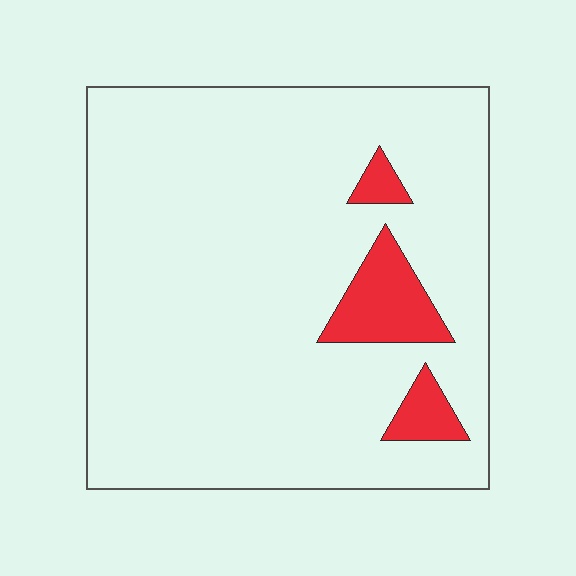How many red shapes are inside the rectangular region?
3.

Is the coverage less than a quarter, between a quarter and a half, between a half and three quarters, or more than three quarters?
Less than a quarter.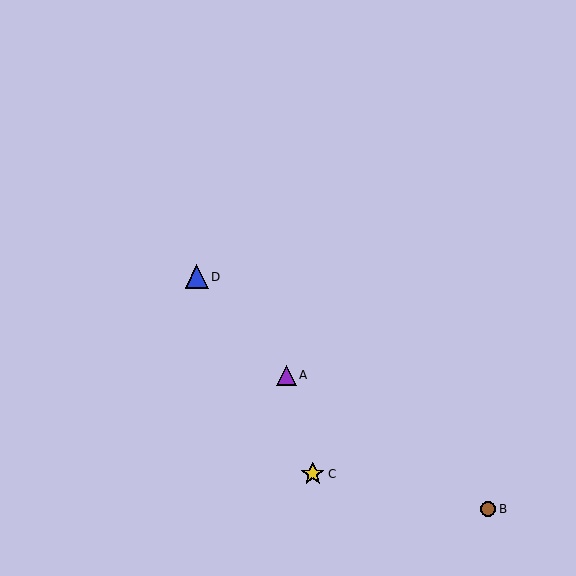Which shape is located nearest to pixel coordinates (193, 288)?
The blue triangle (labeled D) at (197, 277) is nearest to that location.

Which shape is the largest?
The yellow star (labeled C) is the largest.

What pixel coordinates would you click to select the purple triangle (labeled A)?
Click at (286, 375) to select the purple triangle A.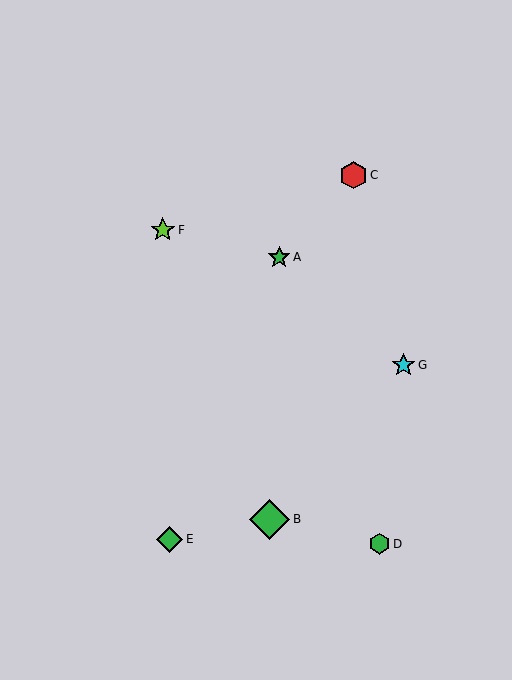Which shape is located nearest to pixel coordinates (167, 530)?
The green diamond (labeled E) at (170, 539) is nearest to that location.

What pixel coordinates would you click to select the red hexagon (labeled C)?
Click at (353, 175) to select the red hexagon C.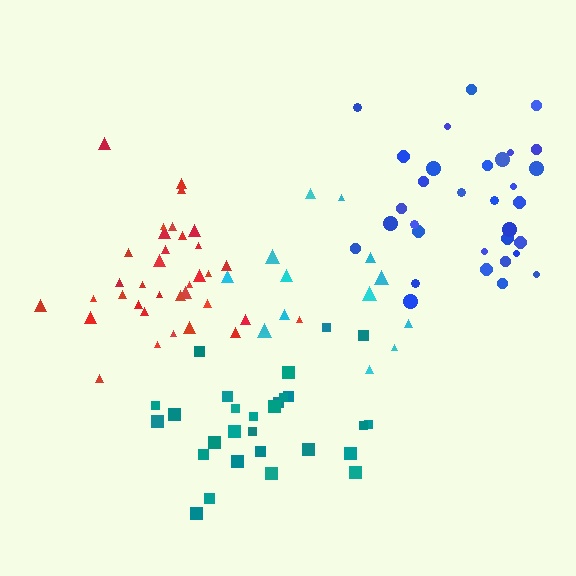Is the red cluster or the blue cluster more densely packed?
Red.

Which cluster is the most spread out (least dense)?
Cyan.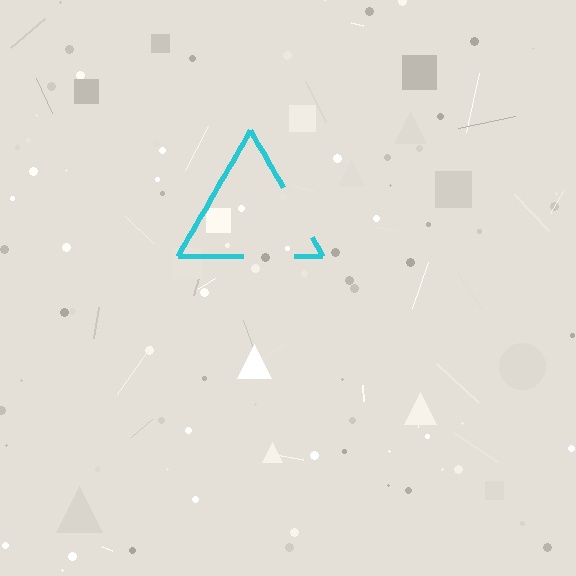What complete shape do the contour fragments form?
The contour fragments form a triangle.